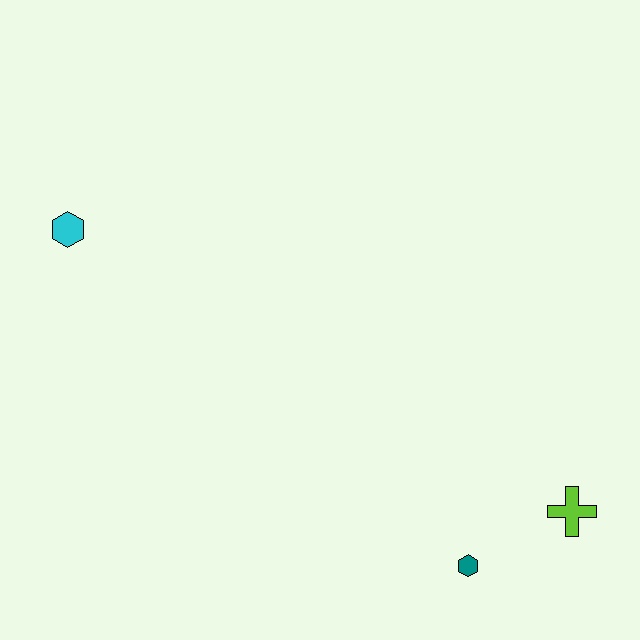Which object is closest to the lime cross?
The teal hexagon is closest to the lime cross.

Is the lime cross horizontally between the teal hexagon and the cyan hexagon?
No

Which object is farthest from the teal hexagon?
The cyan hexagon is farthest from the teal hexagon.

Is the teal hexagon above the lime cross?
No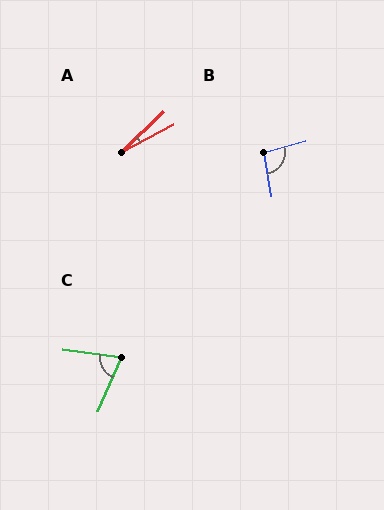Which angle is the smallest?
A, at approximately 16 degrees.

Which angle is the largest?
B, at approximately 95 degrees.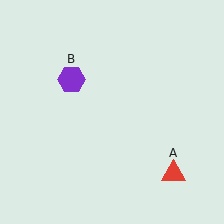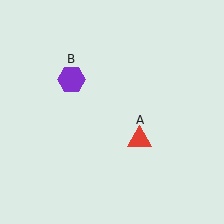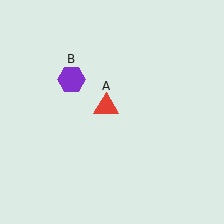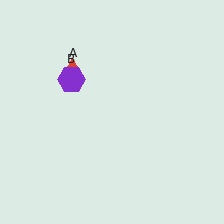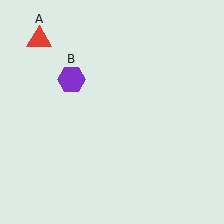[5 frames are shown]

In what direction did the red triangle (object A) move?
The red triangle (object A) moved up and to the left.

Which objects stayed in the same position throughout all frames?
Purple hexagon (object B) remained stationary.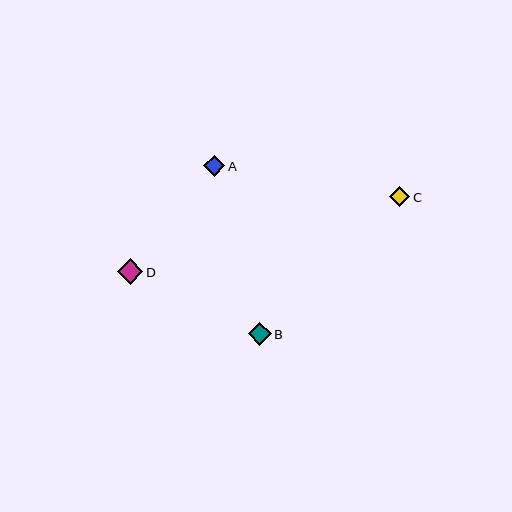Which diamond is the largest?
Diamond D is the largest with a size of approximately 25 pixels.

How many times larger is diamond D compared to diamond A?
Diamond D is approximately 1.2 times the size of diamond A.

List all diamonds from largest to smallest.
From largest to smallest: D, B, A, C.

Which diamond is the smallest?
Diamond C is the smallest with a size of approximately 20 pixels.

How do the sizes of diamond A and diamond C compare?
Diamond A and diamond C are approximately the same size.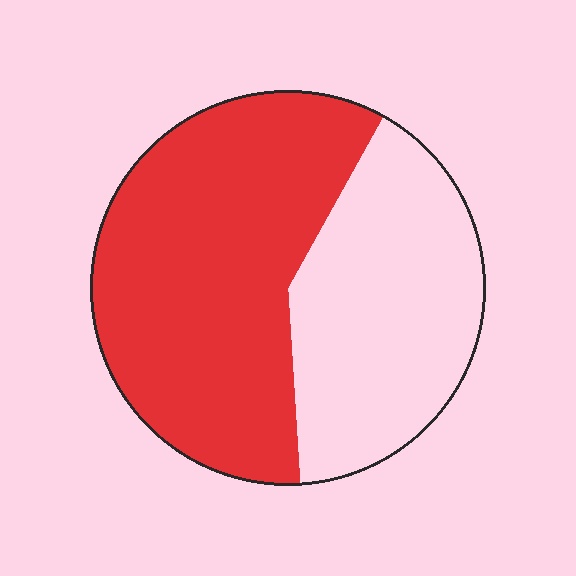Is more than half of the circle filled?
Yes.